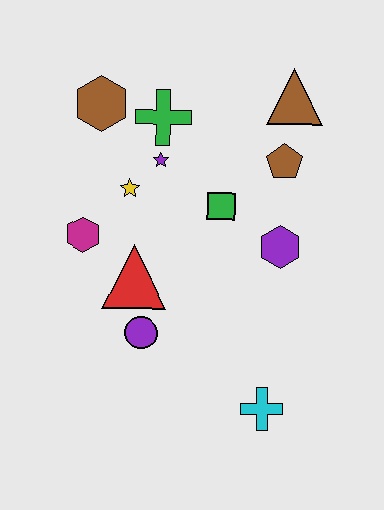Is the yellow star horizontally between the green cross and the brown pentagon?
No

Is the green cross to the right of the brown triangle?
No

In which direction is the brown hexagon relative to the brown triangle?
The brown hexagon is to the left of the brown triangle.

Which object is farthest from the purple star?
The cyan cross is farthest from the purple star.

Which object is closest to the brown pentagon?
The brown triangle is closest to the brown pentagon.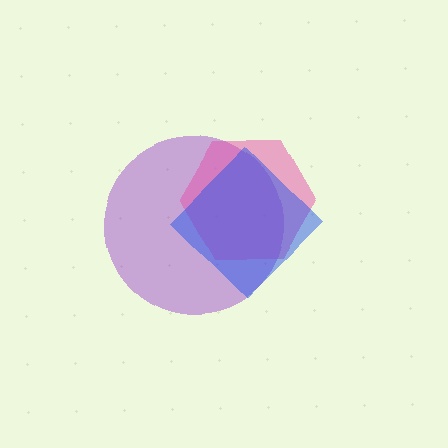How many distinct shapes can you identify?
There are 3 distinct shapes: a purple circle, a pink hexagon, a blue diamond.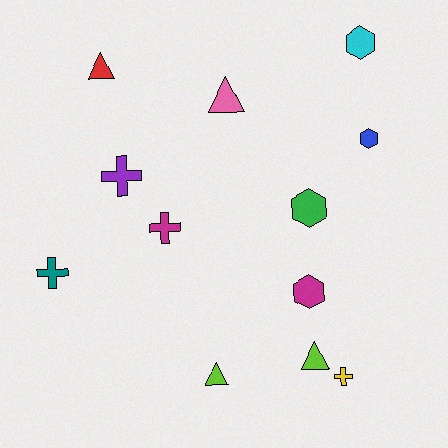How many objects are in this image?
There are 12 objects.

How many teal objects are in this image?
There is 1 teal object.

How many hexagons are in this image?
There are 4 hexagons.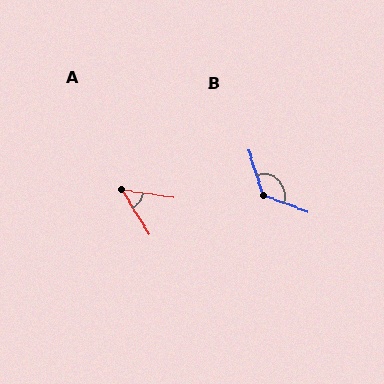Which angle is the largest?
B, at approximately 129 degrees.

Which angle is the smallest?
A, at approximately 49 degrees.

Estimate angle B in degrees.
Approximately 129 degrees.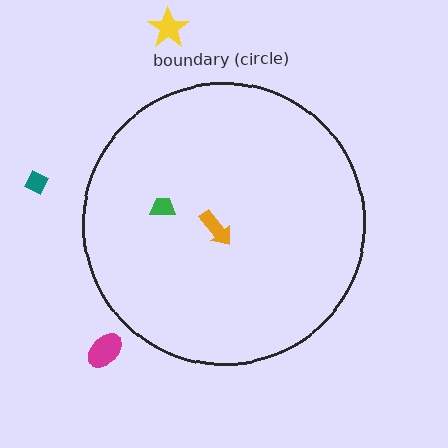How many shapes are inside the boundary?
2 inside, 3 outside.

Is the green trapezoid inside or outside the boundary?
Inside.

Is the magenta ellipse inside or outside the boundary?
Outside.